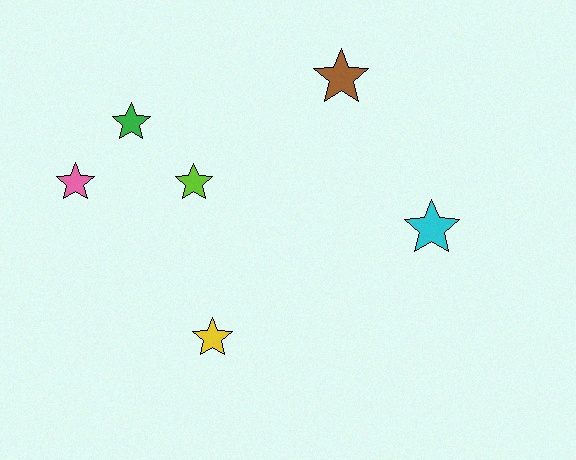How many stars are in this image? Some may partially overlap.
There are 6 stars.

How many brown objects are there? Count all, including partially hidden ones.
There is 1 brown object.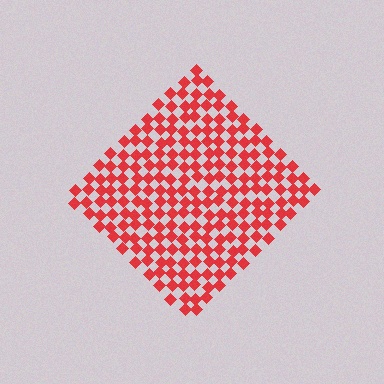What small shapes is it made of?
It is made of small diamonds.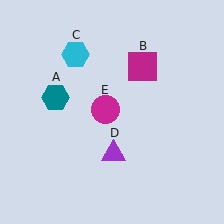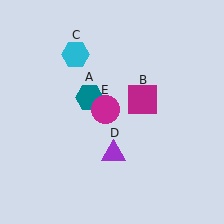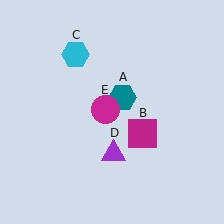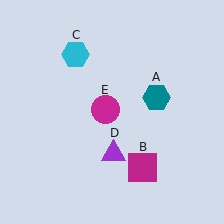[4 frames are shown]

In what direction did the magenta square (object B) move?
The magenta square (object B) moved down.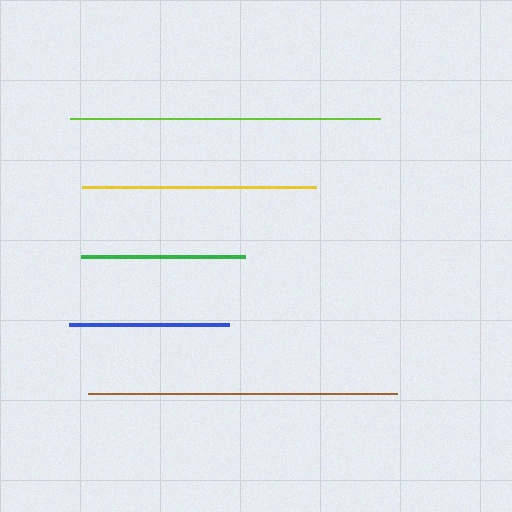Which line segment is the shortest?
The blue line is the shortest at approximately 160 pixels.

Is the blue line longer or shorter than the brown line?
The brown line is longer than the blue line.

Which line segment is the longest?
The lime line is the longest at approximately 310 pixels.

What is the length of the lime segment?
The lime segment is approximately 310 pixels long.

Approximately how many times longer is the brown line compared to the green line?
The brown line is approximately 1.9 times the length of the green line.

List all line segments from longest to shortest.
From longest to shortest: lime, brown, yellow, green, blue.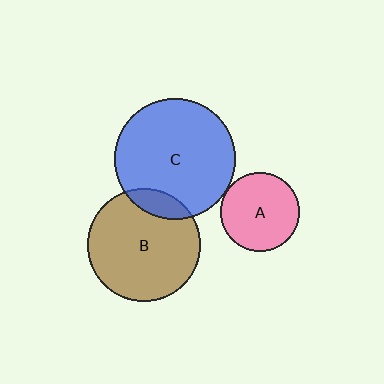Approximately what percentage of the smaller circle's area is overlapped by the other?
Approximately 5%.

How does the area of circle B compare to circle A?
Approximately 2.0 times.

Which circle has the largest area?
Circle C (blue).